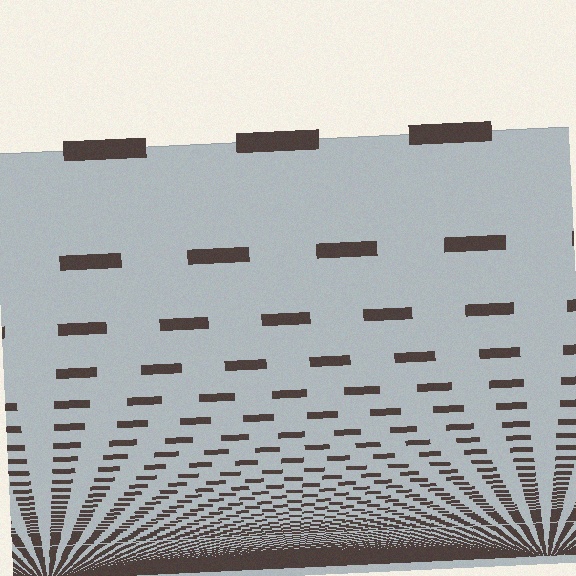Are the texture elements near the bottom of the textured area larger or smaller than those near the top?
Smaller. The gradient is inverted — elements near the bottom are smaller and denser.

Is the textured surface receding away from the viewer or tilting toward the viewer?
The surface appears to tilt toward the viewer. Texture elements get larger and sparser toward the top.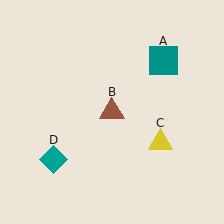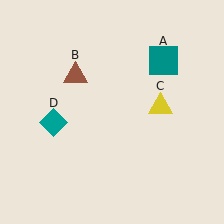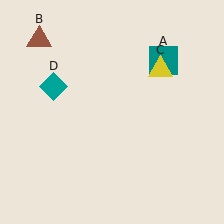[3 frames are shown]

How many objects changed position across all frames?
3 objects changed position: brown triangle (object B), yellow triangle (object C), teal diamond (object D).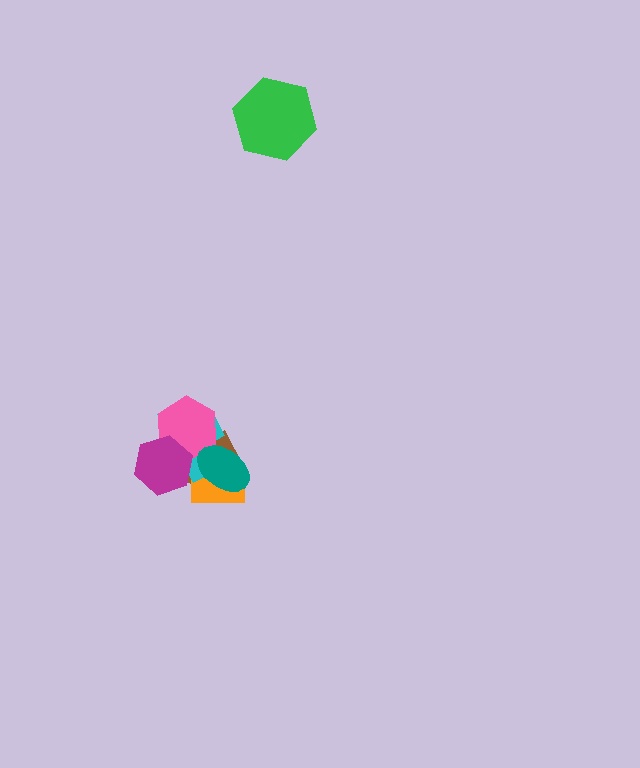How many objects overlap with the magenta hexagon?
3 objects overlap with the magenta hexagon.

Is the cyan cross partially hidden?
Yes, it is partially covered by another shape.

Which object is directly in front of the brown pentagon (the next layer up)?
The orange rectangle is directly in front of the brown pentagon.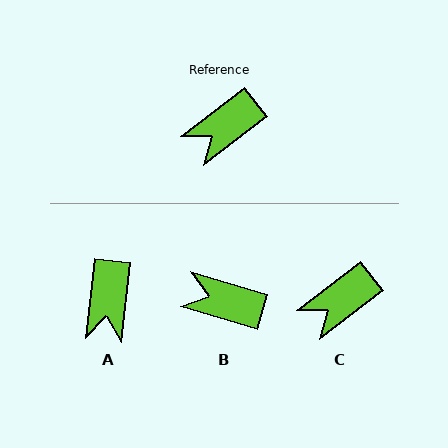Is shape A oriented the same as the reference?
No, it is off by about 46 degrees.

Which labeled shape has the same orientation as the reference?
C.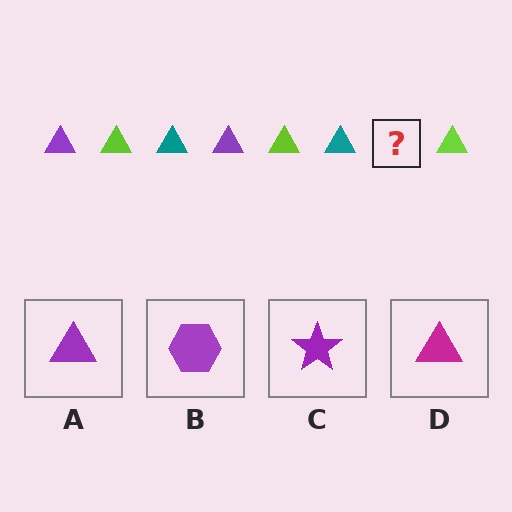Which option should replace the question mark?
Option A.